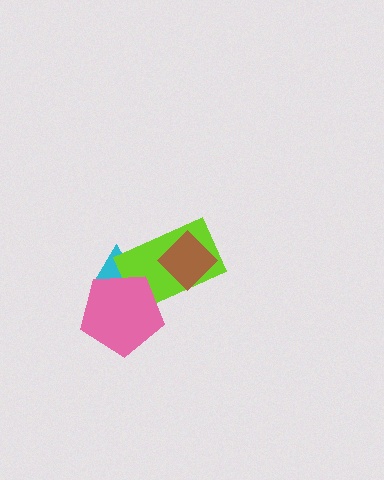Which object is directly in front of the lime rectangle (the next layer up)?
The brown diamond is directly in front of the lime rectangle.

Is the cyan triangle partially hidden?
Yes, it is partially covered by another shape.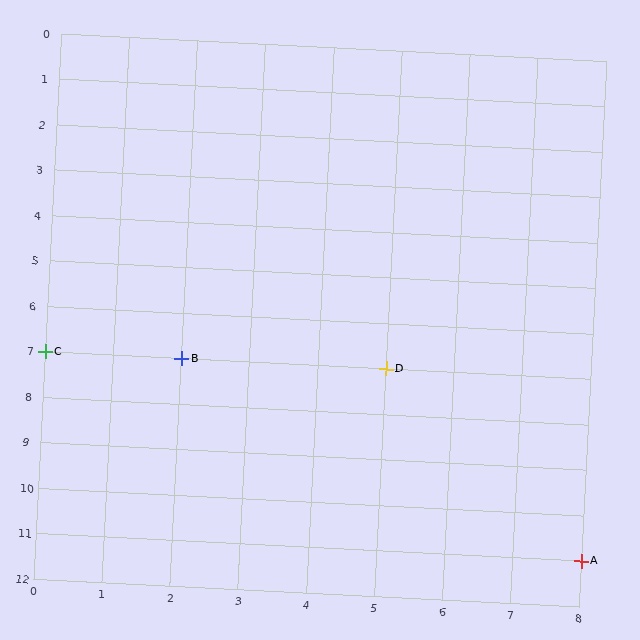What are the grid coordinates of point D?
Point D is at grid coordinates (5, 7).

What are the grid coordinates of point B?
Point B is at grid coordinates (2, 7).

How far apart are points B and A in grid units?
Points B and A are 6 columns and 4 rows apart (about 7.2 grid units diagonally).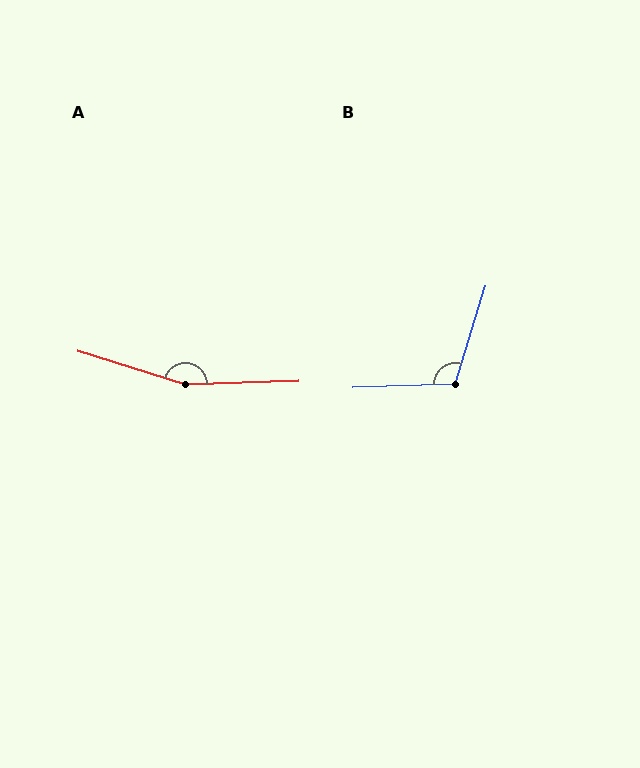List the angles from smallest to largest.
B (109°), A (161°).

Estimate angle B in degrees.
Approximately 109 degrees.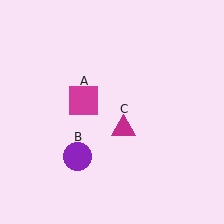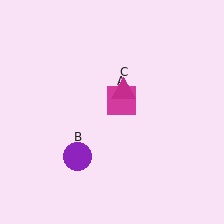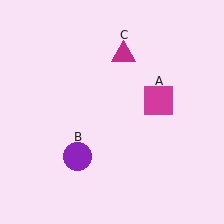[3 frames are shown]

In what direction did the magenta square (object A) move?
The magenta square (object A) moved right.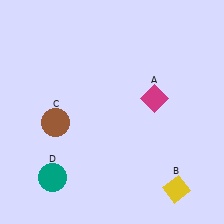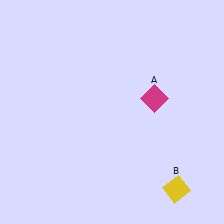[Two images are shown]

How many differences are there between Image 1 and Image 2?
There are 2 differences between the two images.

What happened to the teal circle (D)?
The teal circle (D) was removed in Image 2. It was in the bottom-left area of Image 1.